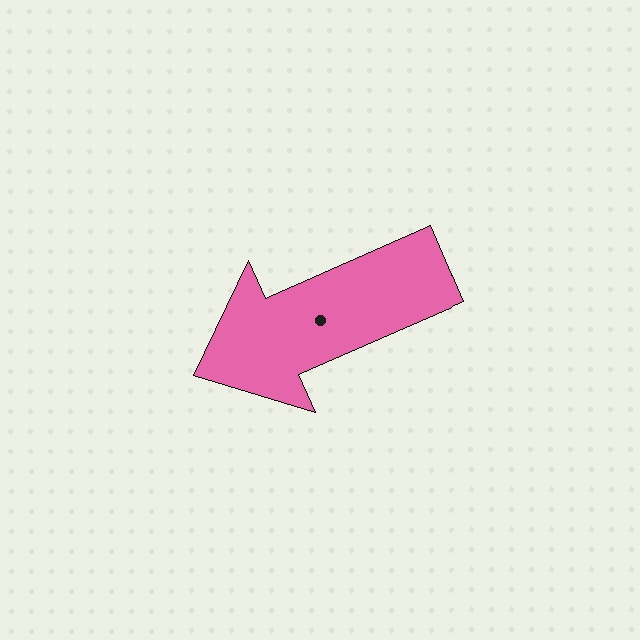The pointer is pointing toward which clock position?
Roughly 8 o'clock.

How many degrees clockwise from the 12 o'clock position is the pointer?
Approximately 246 degrees.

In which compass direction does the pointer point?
Southwest.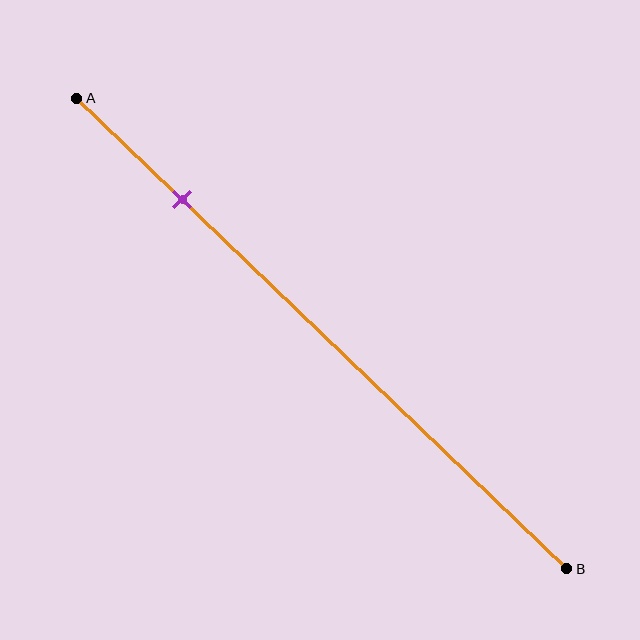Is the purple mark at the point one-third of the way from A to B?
No, the mark is at about 20% from A, not at the 33% one-third point.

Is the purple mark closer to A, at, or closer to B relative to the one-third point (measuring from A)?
The purple mark is closer to point A than the one-third point of segment AB.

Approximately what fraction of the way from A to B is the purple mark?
The purple mark is approximately 20% of the way from A to B.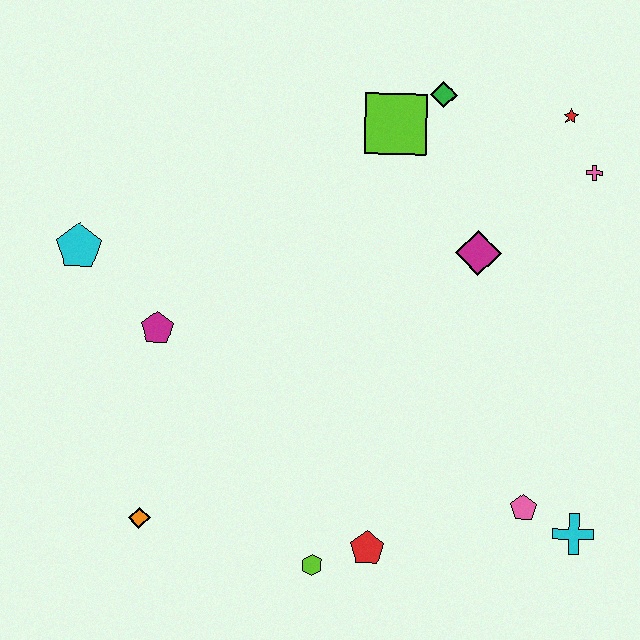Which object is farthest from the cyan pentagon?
The cyan cross is farthest from the cyan pentagon.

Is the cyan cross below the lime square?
Yes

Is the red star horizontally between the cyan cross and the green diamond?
Yes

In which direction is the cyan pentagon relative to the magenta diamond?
The cyan pentagon is to the left of the magenta diamond.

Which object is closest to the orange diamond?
The lime hexagon is closest to the orange diamond.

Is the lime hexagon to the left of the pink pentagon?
Yes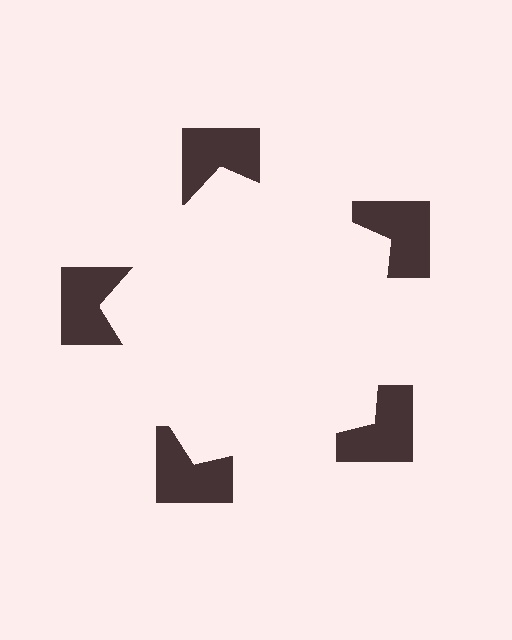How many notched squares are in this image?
There are 5 — one at each vertex of the illusory pentagon.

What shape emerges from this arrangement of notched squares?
An illusory pentagon — its edges are inferred from the aligned wedge cuts in the notched squares, not physically drawn.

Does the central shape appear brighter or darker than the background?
It typically appears slightly brighter than the background, even though no actual brightness change is drawn.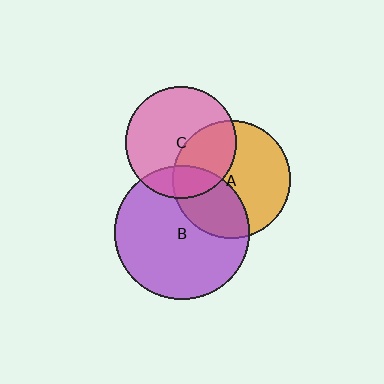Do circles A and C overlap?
Yes.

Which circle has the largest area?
Circle B (purple).